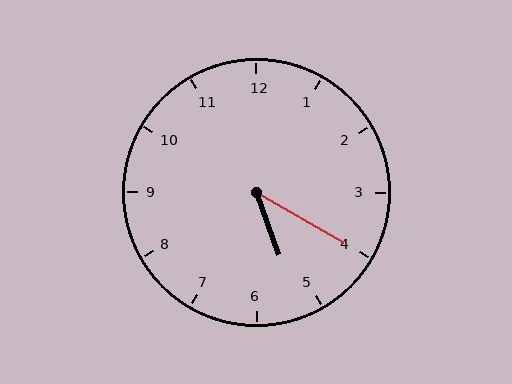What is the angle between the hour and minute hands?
Approximately 40 degrees.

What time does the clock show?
5:20.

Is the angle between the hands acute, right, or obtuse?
It is acute.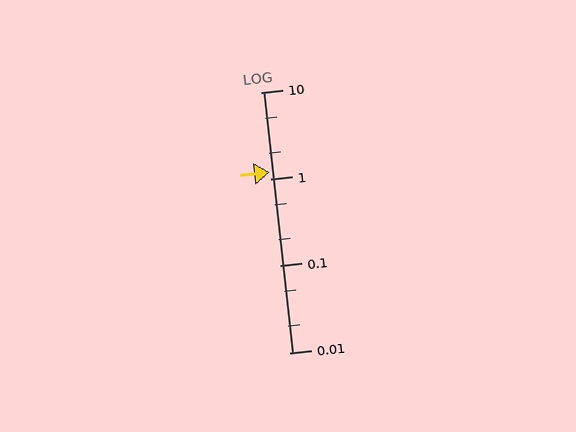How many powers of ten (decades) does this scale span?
The scale spans 3 decades, from 0.01 to 10.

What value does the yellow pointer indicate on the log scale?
The pointer indicates approximately 1.2.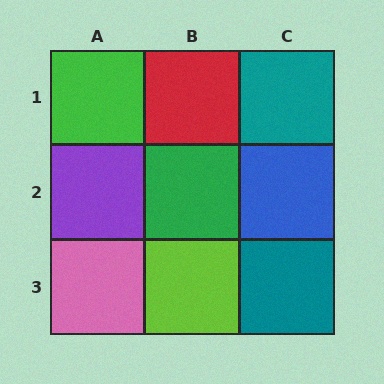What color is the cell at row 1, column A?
Green.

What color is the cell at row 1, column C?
Teal.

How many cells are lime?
1 cell is lime.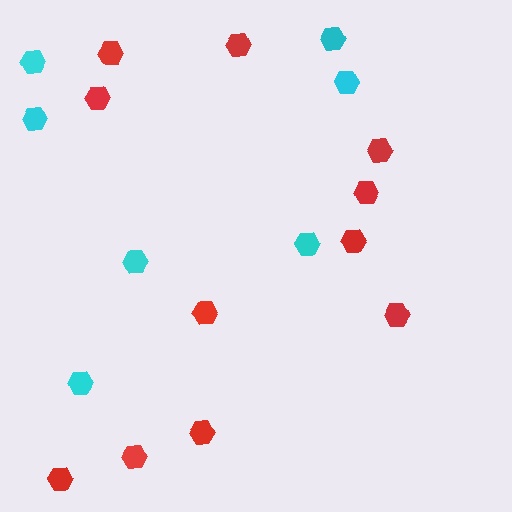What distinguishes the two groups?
There are 2 groups: one group of red hexagons (11) and one group of cyan hexagons (7).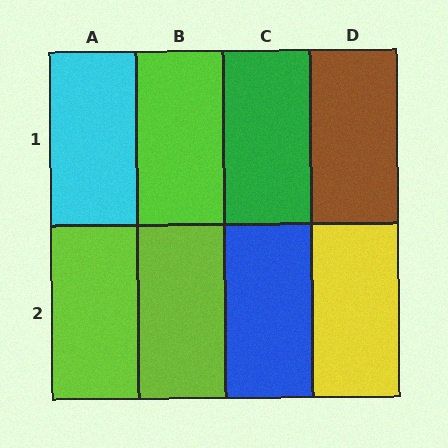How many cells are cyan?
1 cell is cyan.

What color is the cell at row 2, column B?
Lime.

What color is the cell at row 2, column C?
Blue.